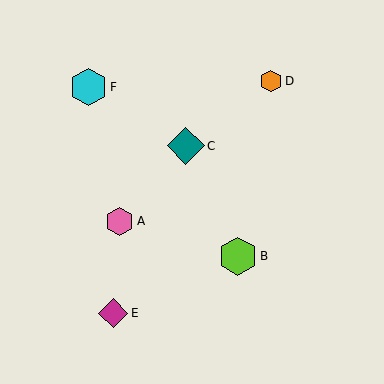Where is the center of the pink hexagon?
The center of the pink hexagon is at (120, 221).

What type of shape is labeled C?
Shape C is a teal diamond.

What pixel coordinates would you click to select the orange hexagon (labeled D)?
Click at (271, 81) to select the orange hexagon D.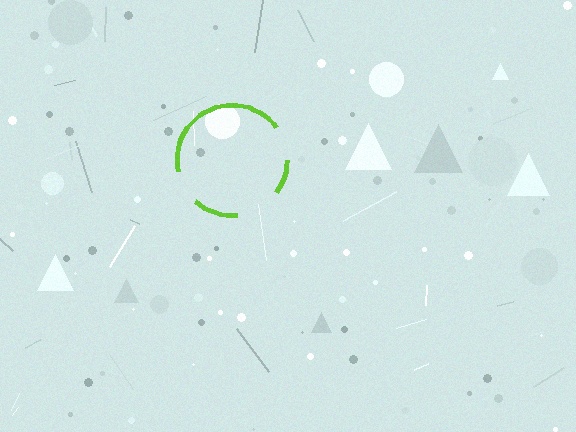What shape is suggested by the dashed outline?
The dashed outline suggests a circle.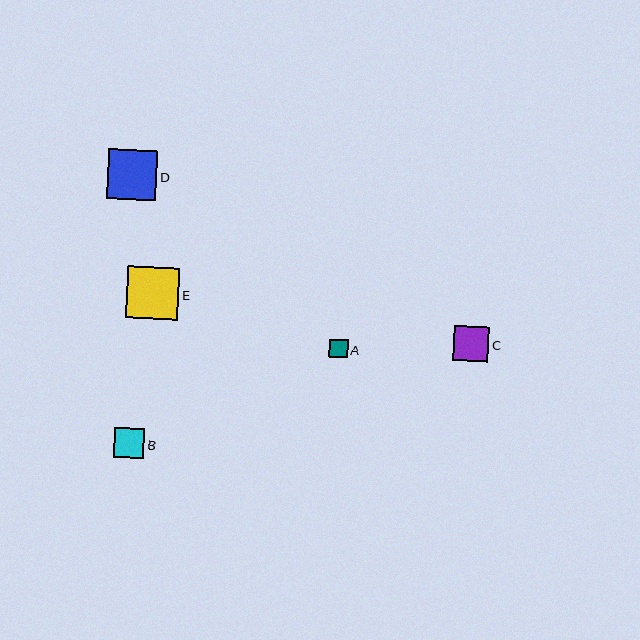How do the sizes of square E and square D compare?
Square E and square D are approximately the same size.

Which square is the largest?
Square E is the largest with a size of approximately 52 pixels.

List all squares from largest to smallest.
From largest to smallest: E, D, C, B, A.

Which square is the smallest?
Square A is the smallest with a size of approximately 19 pixels.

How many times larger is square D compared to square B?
Square D is approximately 1.6 times the size of square B.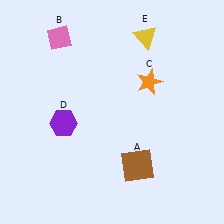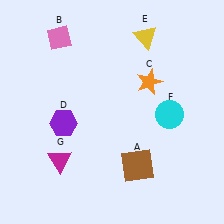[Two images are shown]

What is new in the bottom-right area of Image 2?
A cyan circle (F) was added in the bottom-right area of Image 2.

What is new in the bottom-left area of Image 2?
A magenta triangle (G) was added in the bottom-left area of Image 2.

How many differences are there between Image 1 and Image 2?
There are 2 differences between the two images.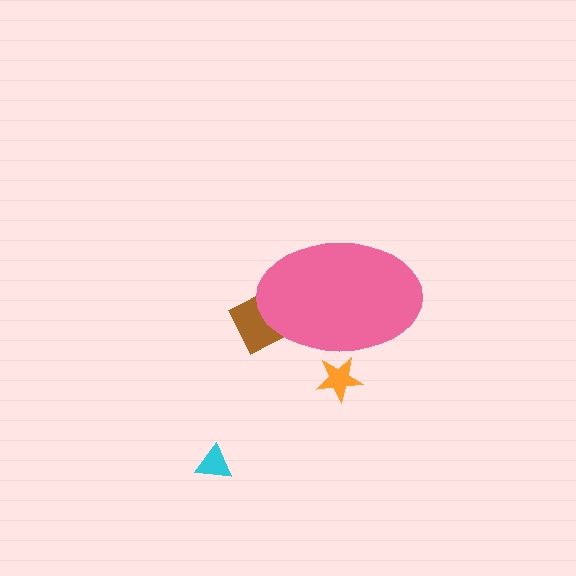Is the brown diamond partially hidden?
Yes, the brown diamond is partially hidden behind the pink ellipse.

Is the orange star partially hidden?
Yes, the orange star is partially hidden behind the pink ellipse.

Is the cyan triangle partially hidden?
No, the cyan triangle is fully visible.